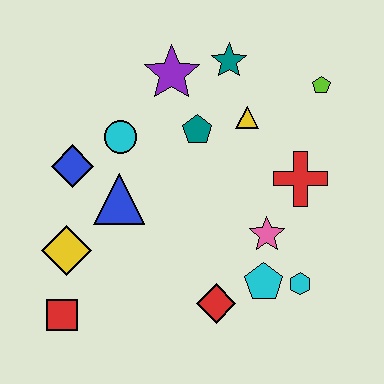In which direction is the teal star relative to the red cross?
The teal star is above the red cross.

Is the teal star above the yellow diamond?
Yes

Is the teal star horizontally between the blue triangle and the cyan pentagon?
Yes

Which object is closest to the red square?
The yellow diamond is closest to the red square.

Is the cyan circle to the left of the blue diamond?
No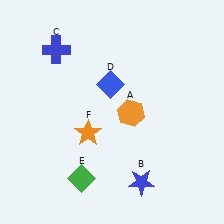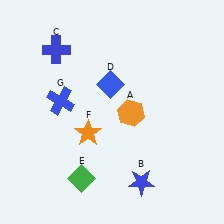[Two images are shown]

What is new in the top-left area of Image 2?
A blue cross (G) was added in the top-left area of Image 2.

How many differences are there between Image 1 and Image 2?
There is 1 difference between the two images.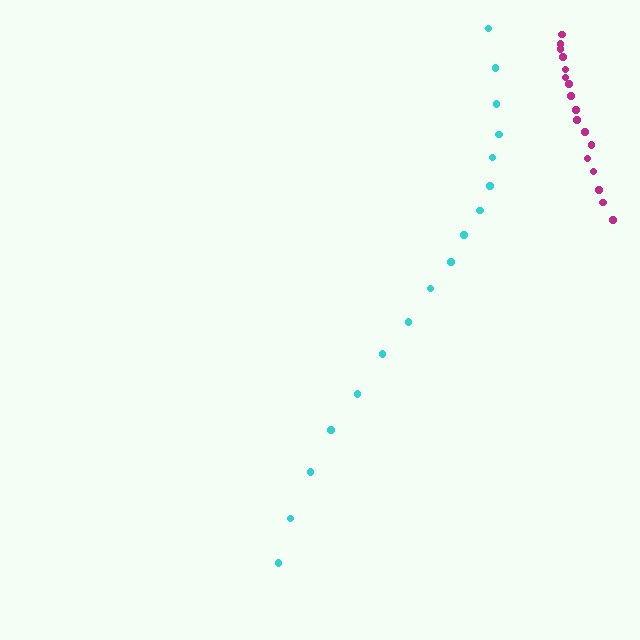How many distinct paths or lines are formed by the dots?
There are 2 distinct paths.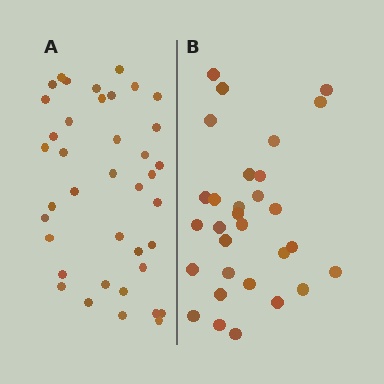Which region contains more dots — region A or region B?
Region A (the left region) has more dots.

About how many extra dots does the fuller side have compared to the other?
Region A has roughly 8 or so more dots than region B.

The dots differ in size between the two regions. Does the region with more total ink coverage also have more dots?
No. Region B has more total ink coverage because its dots are larger, but region A actually contains more individual dots. Total area can be misleading — the number of items is what matters here.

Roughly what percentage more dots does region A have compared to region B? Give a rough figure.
About 30% more.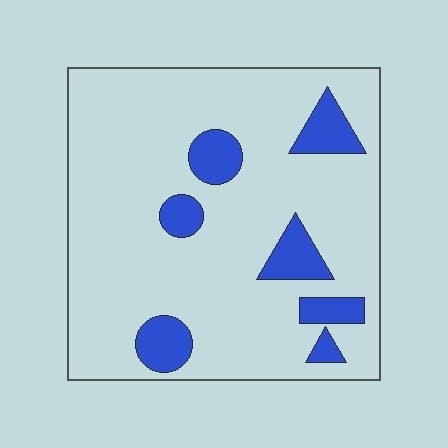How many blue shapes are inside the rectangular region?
7.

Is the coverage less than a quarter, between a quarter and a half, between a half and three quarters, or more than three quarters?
Less than a quarter.